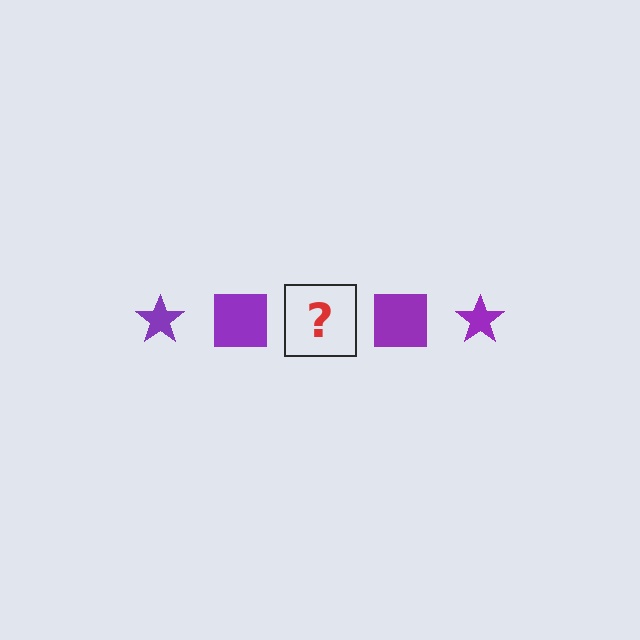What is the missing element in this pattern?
The missing element is a purple star.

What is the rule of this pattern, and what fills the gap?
The rule is that the pattern cycles through star, square shapes in purple. The gap should be filled with a purple star.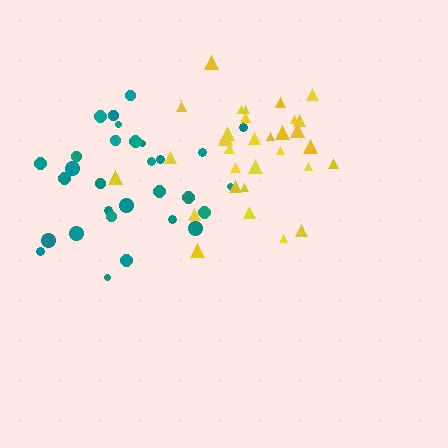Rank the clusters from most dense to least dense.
yellow, teal.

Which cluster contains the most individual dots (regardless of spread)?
Yellow (31).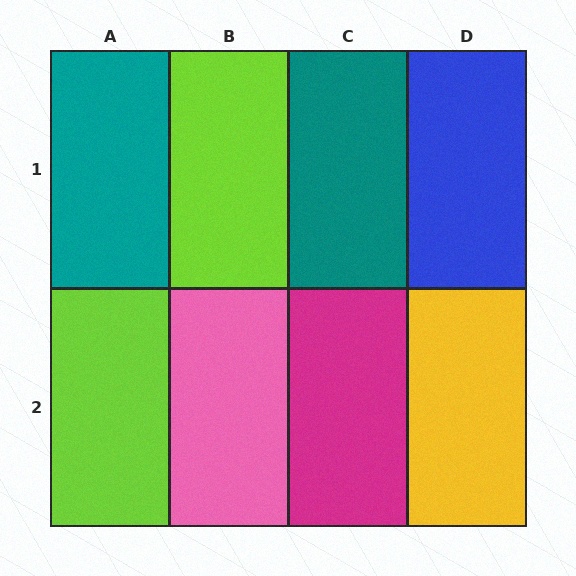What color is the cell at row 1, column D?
Blue.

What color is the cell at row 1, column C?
Teal.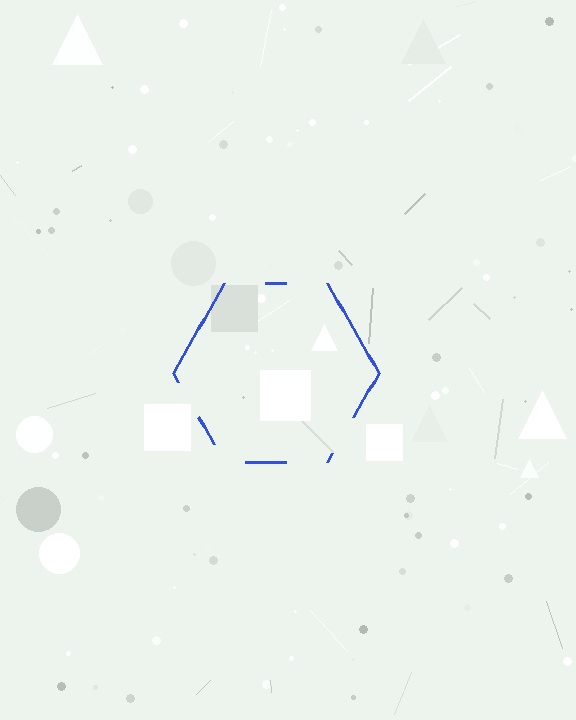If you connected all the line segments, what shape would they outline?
They would outline a hexagon.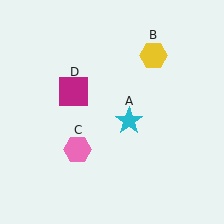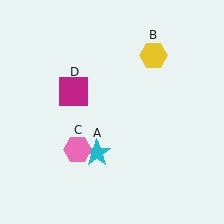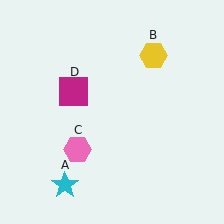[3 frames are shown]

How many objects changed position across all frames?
1 object changed position: cyan star (object A).